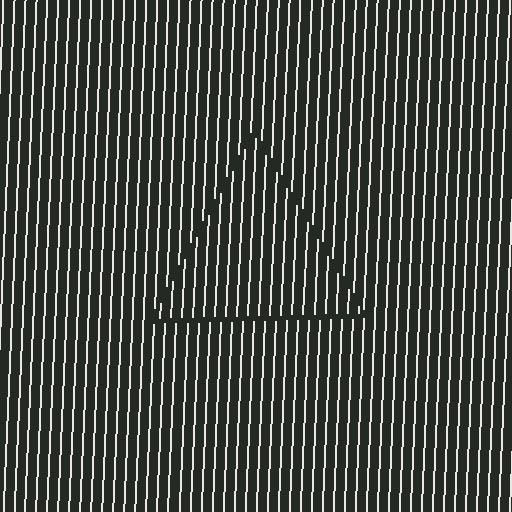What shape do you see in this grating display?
An illusory triangle. The interior of the shape contains the same grating, shifted by half a period — the contour is defined by the phase discontinuity where line-ends from the inner and outer gratings abut.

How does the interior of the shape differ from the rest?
The interior of the shape contains the same grating, shifted by half a period — the contour is defined by the phase discontinuity where line-ends from the inner and outer gratings abut.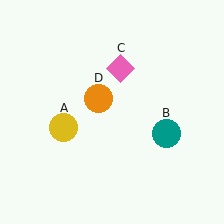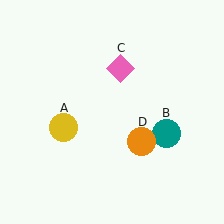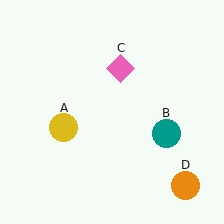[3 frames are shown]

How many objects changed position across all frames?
1 object changed position: orange circle (object D).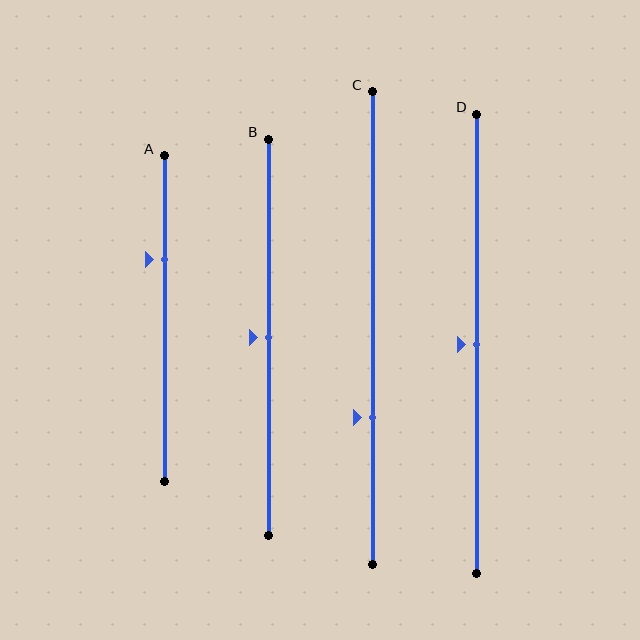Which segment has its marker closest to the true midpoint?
Segment B has its marker closest to the true midpoint.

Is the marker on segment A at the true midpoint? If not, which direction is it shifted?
No, the marker on segment A is shifted upward by about 18% of the segment length.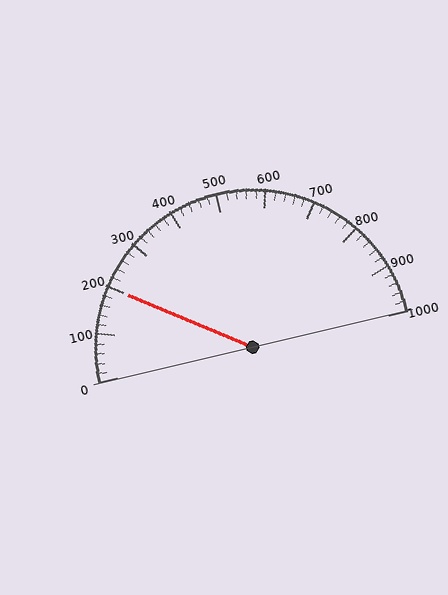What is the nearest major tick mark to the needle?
The nearest major tick mark is 200.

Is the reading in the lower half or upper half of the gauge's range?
The reading is in the lower half of the range (0 to 1000).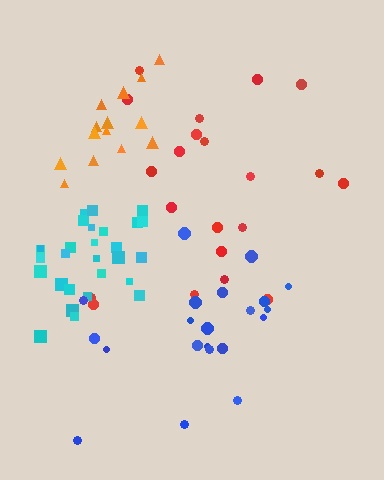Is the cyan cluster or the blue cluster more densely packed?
Cyan.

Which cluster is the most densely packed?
Cyan.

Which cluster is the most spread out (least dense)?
Red.